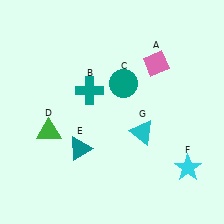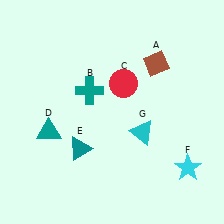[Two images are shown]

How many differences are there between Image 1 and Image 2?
There are 3 differences between the two images.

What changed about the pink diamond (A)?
In Image 1, A is pink. In Image 2, it changed to brown.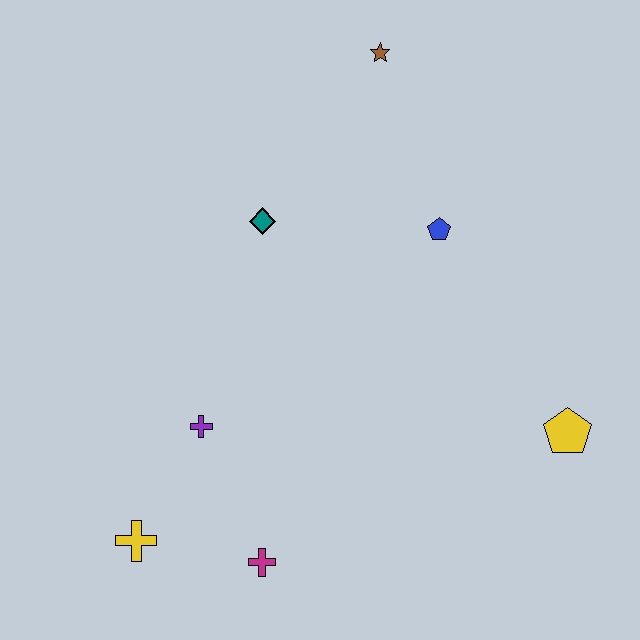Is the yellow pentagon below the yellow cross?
No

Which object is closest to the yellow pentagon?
The blue pentagon is closest to the yellow pentagon.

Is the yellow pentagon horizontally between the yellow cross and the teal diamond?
No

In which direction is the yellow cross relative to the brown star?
The yellow cross is below the brown star.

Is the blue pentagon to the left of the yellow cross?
No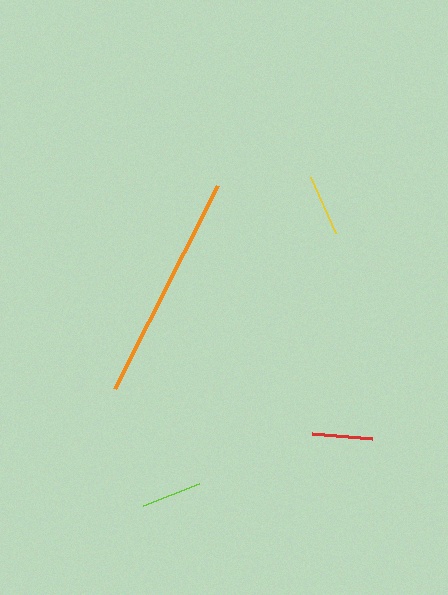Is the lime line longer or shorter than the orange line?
The orange line is longer than the lime line.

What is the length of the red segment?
The red segment is approximately 60 pixels long.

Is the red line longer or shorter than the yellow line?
The yellow line is longer than the red line.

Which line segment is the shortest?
The red line is the shortest at approximately 60 pixels.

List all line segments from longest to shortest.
From longest to shortest: orange, yellow, lime, red.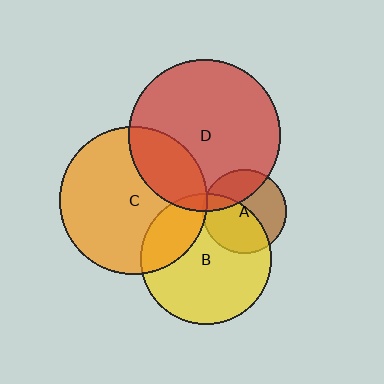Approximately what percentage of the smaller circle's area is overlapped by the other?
Approximately 30%.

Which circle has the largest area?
Circle D (red).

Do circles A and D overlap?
Yes.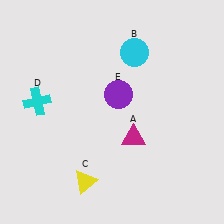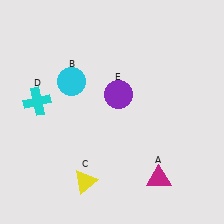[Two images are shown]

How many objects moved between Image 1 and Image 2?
2 objects moved between the two images.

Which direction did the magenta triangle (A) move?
The magenta triangle (A) moved down.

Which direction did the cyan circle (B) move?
The cyan circle (B) moved left.